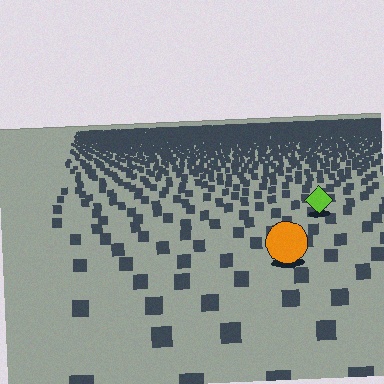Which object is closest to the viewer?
The orange circle is closest. The texture marks near it are larger and more spread out.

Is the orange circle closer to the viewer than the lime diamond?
Yes. The orange circle is closer — you can tell from the texture gradient: the ground texture is coarser near it.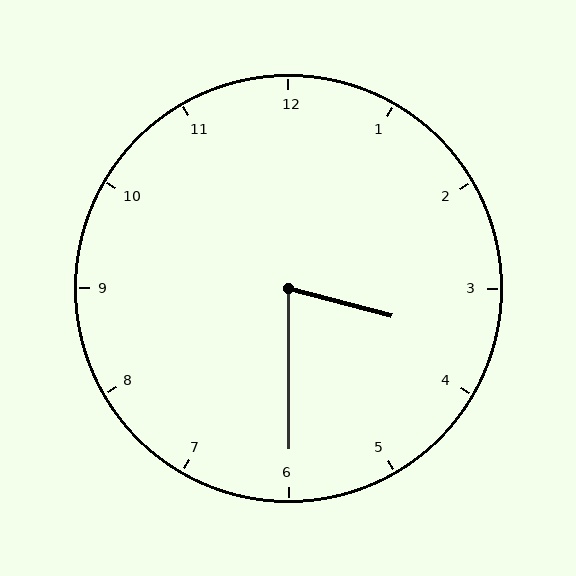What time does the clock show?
3:30.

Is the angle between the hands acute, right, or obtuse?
It is acute.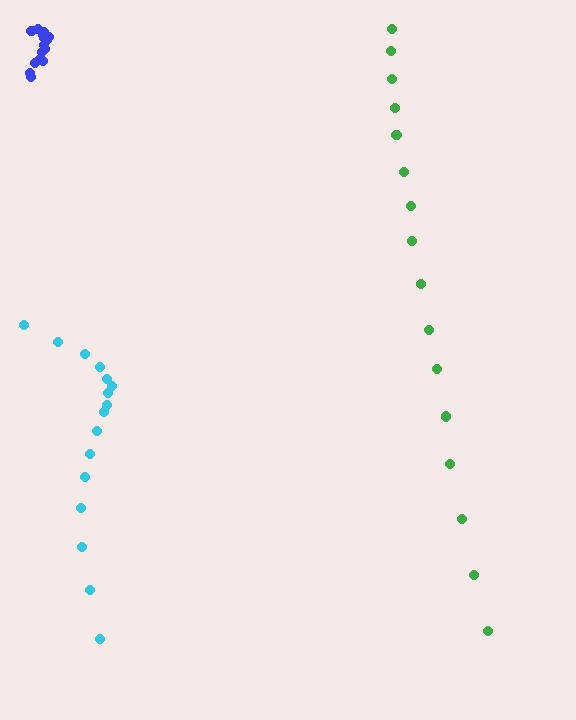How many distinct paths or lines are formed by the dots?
There are 3 distinct paths.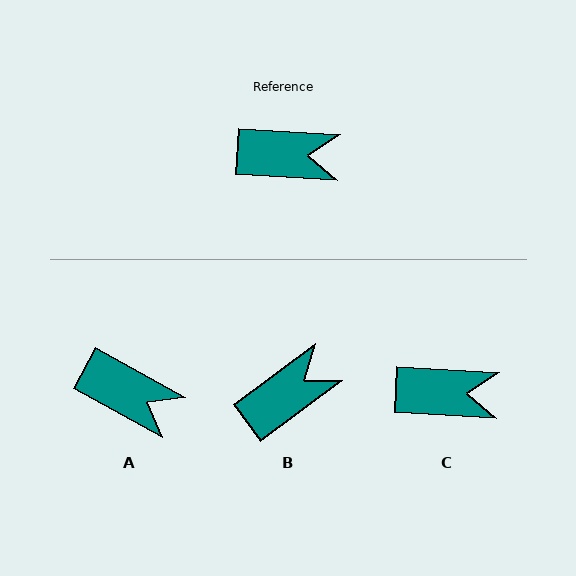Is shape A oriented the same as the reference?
No, it is off by about 26 degrees.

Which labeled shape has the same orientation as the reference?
C.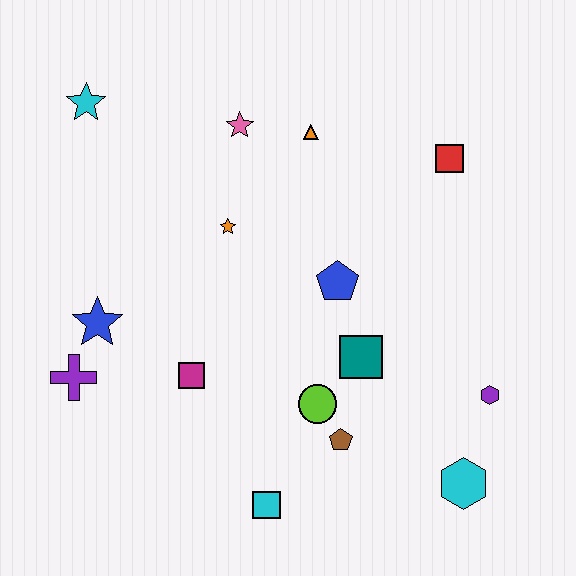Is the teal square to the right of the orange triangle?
Yes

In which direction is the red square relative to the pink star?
The red square is to the right of the pink star.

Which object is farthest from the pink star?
The cyan hexagon is farthest from the pink star.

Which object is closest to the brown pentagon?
The lime circle is closest to the brown pentagon.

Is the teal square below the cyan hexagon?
No